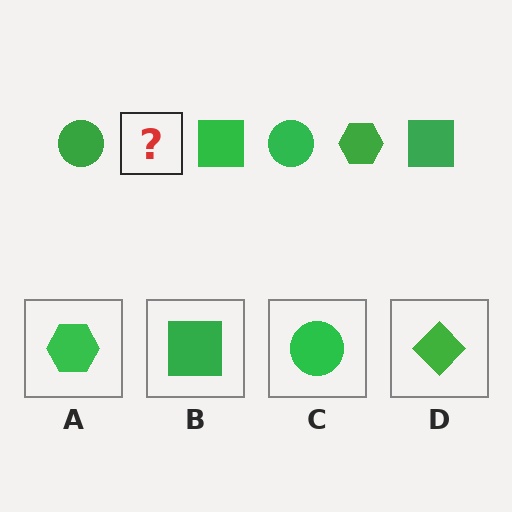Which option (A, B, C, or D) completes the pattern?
A.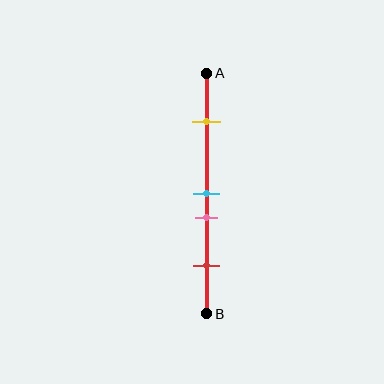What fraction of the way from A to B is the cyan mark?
The cyan mark is approximately 50% (0.5) of the way from A to B.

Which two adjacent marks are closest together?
The cyan and pink marks are the closest adjacent pair.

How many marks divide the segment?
There are 4 marks dividing the segment.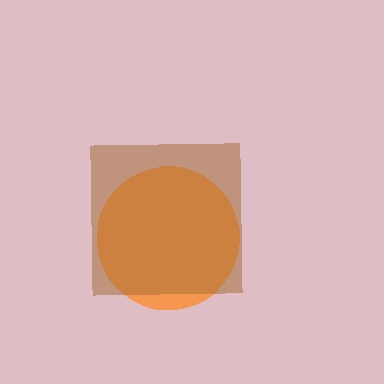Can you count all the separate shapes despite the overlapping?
Yes, there are 2 separate shapes.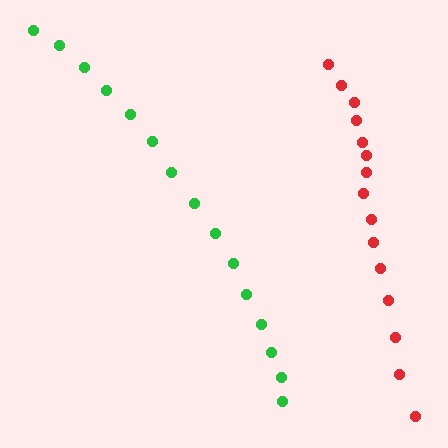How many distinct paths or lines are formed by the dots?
There are 2 distinct paths.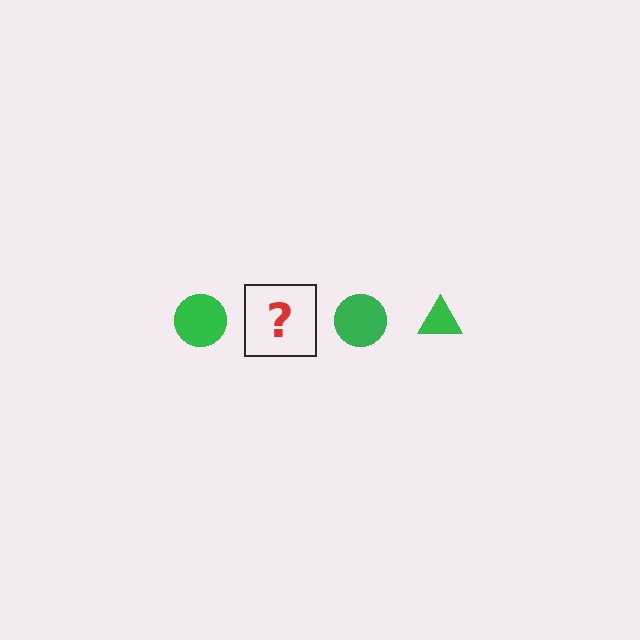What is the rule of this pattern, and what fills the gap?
The rule is that the pattern cycles through circle, triangle shapes in green. The gap should be filled with a green triangle.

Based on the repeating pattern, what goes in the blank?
The blank should be a green triangle.